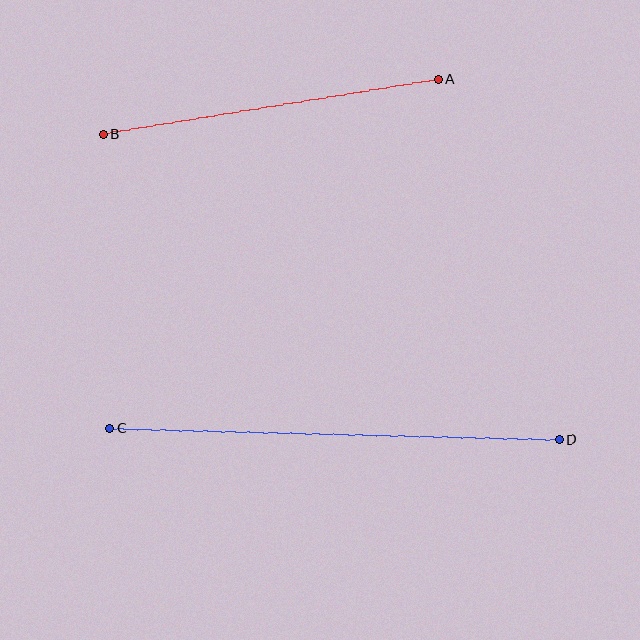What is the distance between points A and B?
The distance is approximately 339 pixels.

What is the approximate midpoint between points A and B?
The midpoint is at approximately (271, 107) pixels.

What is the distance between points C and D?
The distance is approximately 449 pixels.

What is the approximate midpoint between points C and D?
The midpoint is at approximately (334, 434) pixels.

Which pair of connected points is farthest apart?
Points C and D are farthest apart.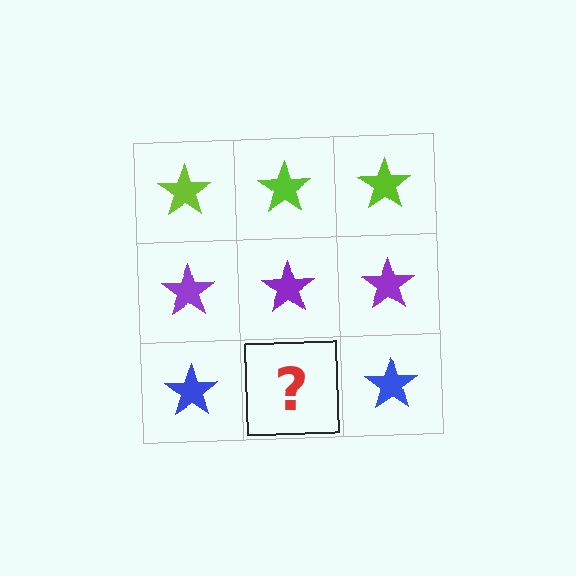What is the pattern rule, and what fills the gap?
The rule is that each row has a consistent color. The gap should be filled with a blue star.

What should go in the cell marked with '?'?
The missing cell should contain a blue star.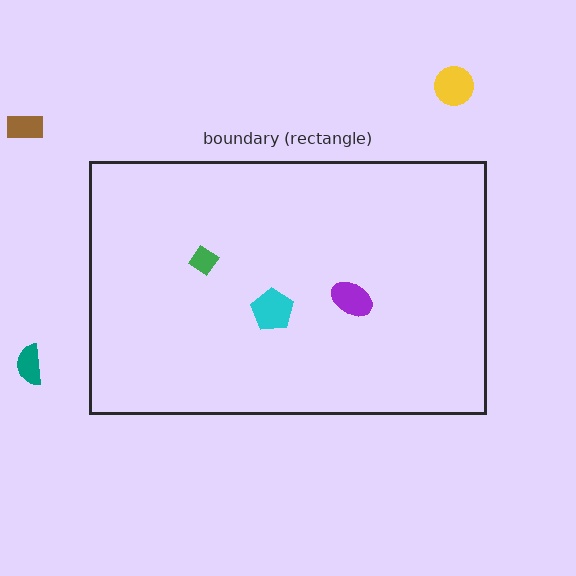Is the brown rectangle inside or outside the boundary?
Outside.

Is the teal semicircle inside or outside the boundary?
Outside.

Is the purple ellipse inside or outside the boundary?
Inside.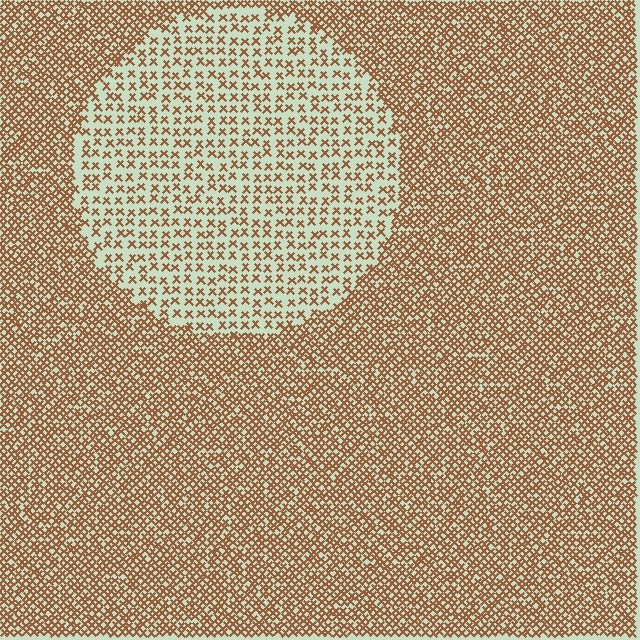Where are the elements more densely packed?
The elements are more densely packed outside the circle boundary.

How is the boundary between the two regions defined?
The boundary is defined by a change in element density (approximately 2.4x ratio). All elements are the same color, size, and shape.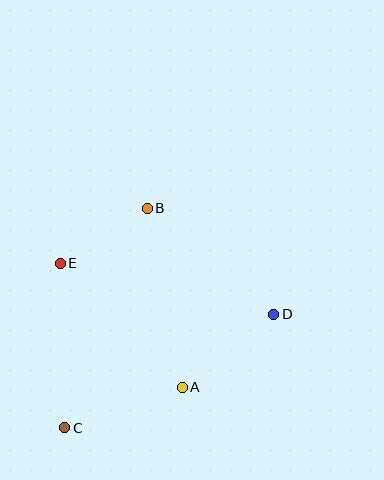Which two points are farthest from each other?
Points C and D are farthest from each other.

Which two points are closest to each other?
Points B and E are closest to each other.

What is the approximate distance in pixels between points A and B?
The distance between A and B is approximately 182 pixels.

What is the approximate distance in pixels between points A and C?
The distance between A and C is approximately 124 pixels.